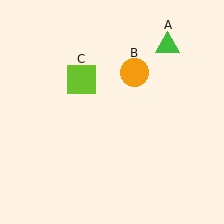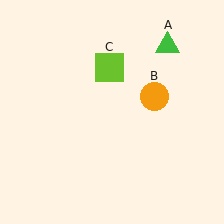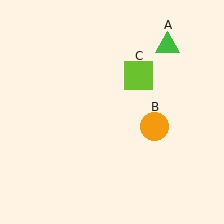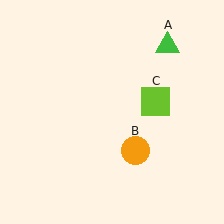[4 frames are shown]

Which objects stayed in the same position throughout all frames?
Green triangle (object A) remained stationary.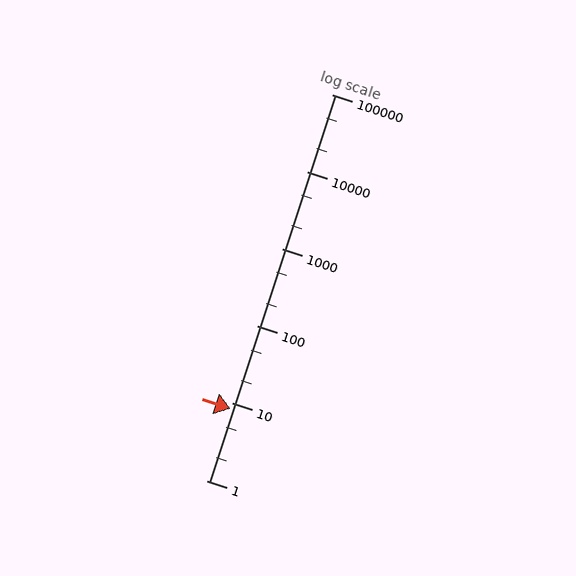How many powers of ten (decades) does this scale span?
The scale spans 5 decades, from 1 to 100000.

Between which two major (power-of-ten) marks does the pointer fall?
The pointer is between 1 and 10.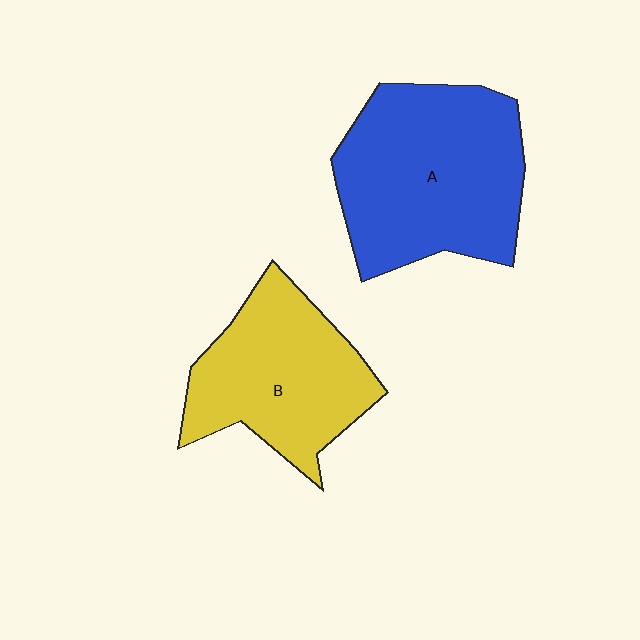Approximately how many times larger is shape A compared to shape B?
Approximately 1.3 times.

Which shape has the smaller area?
Shape B (yellow).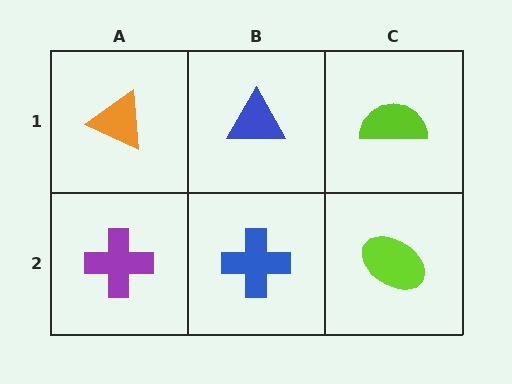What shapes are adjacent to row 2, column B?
A blue triangle (row 1, column B), a purple cross (row 2, column A), a lime ellipse (row 2, column C).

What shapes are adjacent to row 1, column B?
A blue cross (row 2, column B), an orange triangle (row 1, column A), a lime semicircle (row 1, column C).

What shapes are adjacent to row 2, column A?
An orange triangle (row 1, column A), a blue cross (row 2, column B).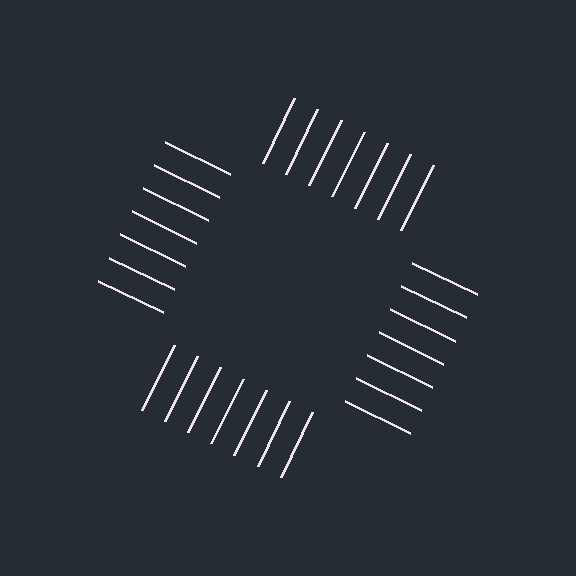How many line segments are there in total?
28 — 7 along each of the 4 edges.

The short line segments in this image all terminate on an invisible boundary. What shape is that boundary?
An illusory square — the line segments terminate on its edges but no continuous stroke is drawn.